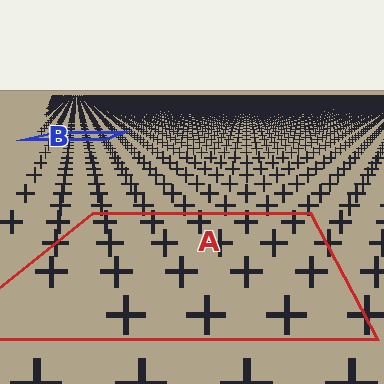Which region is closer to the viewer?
Region A is closer. The texture elements there are larger and more spread out.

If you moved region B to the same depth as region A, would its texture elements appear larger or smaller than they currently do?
They would appear larger. At a closer depth, the same texture elements are projected at a bigger on-screen size.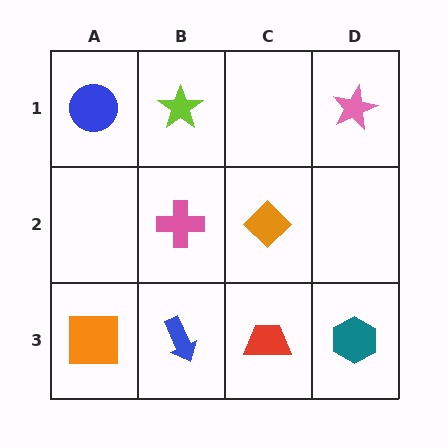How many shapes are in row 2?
2 shapes.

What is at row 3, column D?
A teal hexagon.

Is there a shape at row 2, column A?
No, that cell is empty.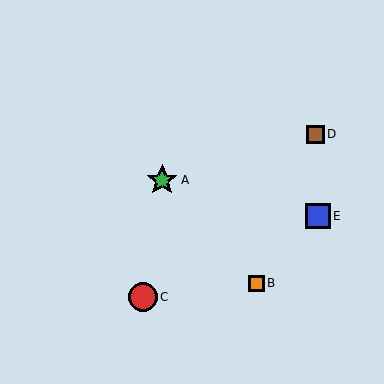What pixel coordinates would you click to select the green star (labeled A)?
Click at (162, 180) to select the green star A.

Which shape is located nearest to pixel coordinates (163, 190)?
The green star (labeled A) at (162, 180) is nearest to that location.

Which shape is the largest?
The green star (labeled A) is the largest.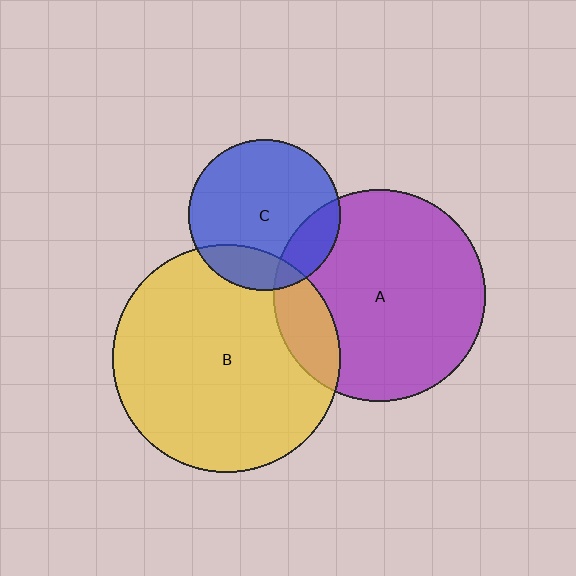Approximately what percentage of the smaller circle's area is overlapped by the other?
Approximately 15%.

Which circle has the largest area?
Circle B (yellow).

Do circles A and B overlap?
Yes.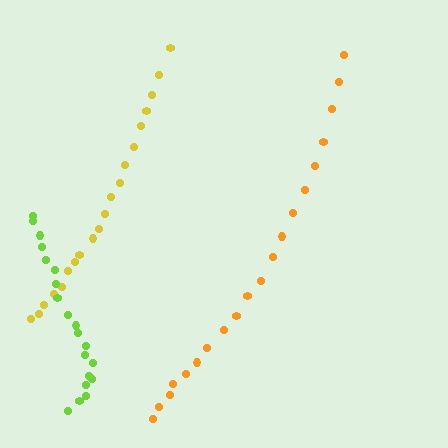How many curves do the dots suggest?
There are 3 distinct paths.